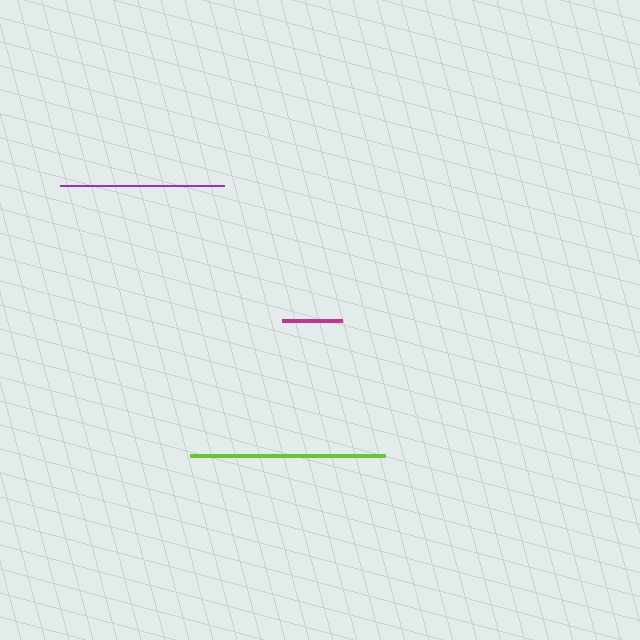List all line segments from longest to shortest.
From longest to shortest: lime, purple, magenta.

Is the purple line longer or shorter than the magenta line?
The purple line is longer than the magenta line.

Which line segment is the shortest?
The magenta line is the shortest at approximately 61 pixels.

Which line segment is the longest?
The lime line is the longest at approximately 195 pixels.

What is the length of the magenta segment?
The magenta segment is approximately 61 pixels long.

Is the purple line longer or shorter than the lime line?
The lime line is longer than the purple line.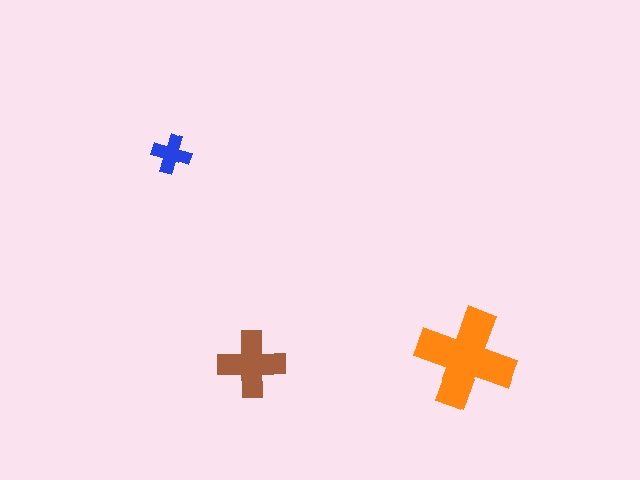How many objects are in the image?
There are 3 objects in the image.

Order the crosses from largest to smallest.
the orange one, the brown one, the blue one.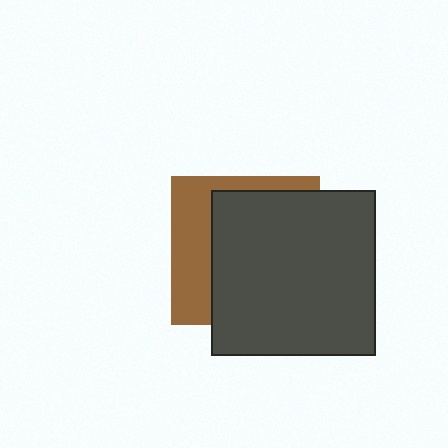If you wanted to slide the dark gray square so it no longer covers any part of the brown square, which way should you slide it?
Slide it right — that is the most direct way to separate the two shapes.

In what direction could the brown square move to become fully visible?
The brown square could move left. That would shift it out from behind the dark gray square entirely.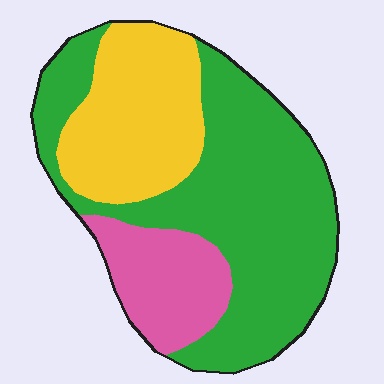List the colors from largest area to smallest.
From largest to smallest: green, yellow, pink.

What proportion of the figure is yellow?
Yellow covers 27% of the figure.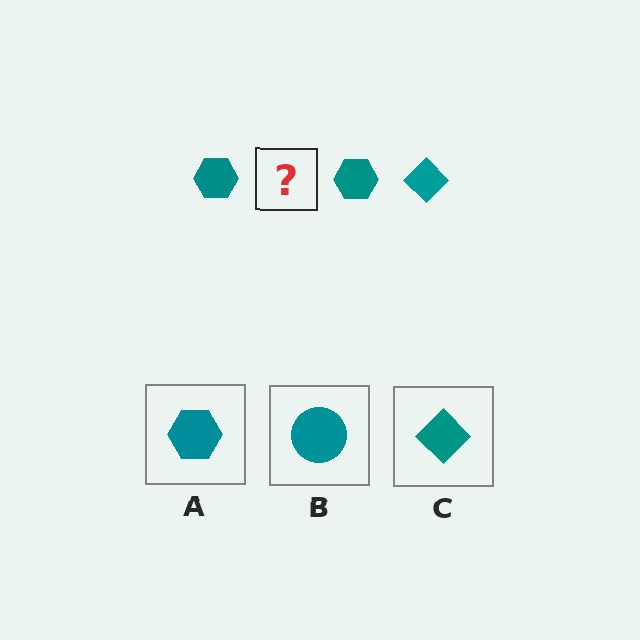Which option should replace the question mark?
Option C.